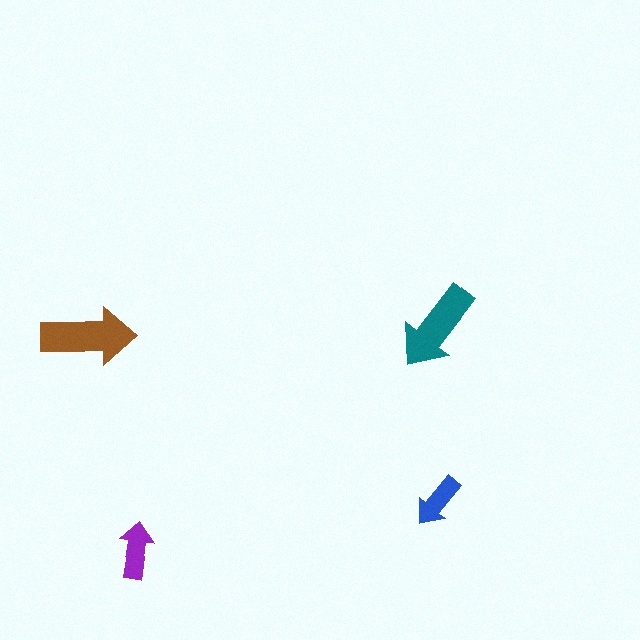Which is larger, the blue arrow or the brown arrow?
The brown one.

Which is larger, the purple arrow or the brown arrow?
The brown one.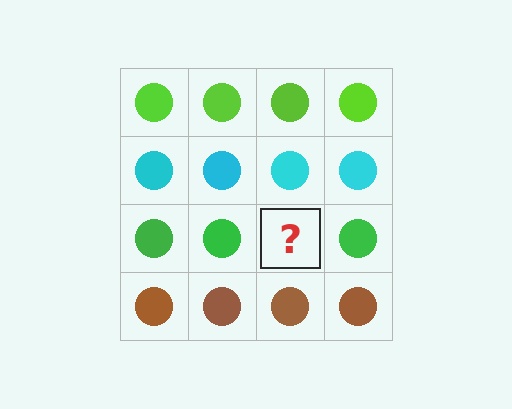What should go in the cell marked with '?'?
The missing cell should contain a green circle.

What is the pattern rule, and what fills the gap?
The rule is that each row has a consistent color. The gap should be filled with a green circle.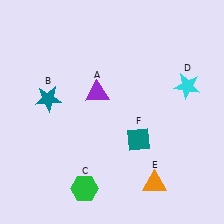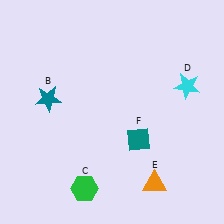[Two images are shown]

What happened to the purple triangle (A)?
The purple triangle (A) was removed in Image 2. It was in the top-left area of Image 1.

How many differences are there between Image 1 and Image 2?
There is 1 difference between the two images.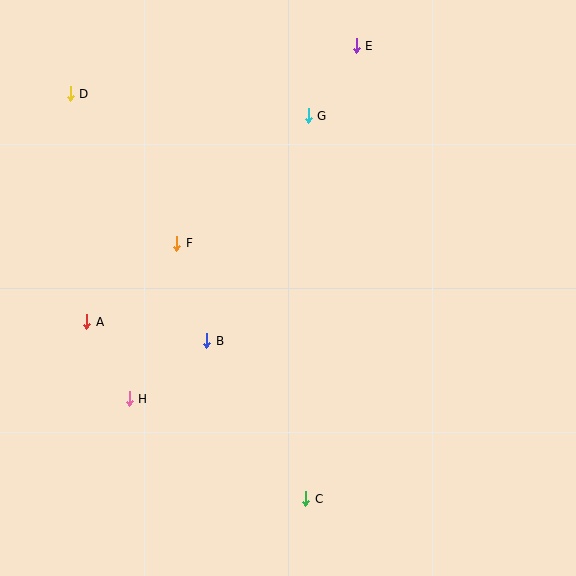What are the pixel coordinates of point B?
Point B is at (207, 341).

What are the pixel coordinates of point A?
Point A is at (87, 322).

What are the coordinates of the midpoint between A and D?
The midpoint between A and D is at (79, 208).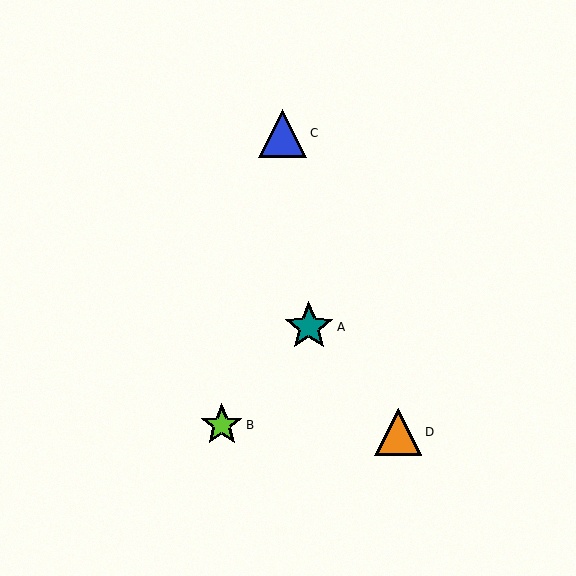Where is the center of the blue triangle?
The center of the blue triangle is at (283, 133).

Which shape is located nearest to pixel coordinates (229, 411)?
The lime star (labeled B) at (222, 425) is nearest to that location.